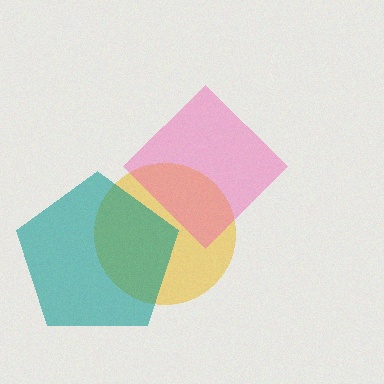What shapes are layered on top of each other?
The layered shapes are: a yellow circle, a pink diamond, a teal pentagon.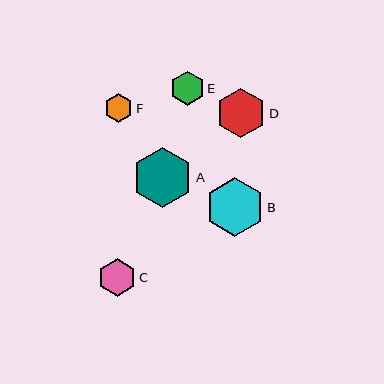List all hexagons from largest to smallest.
From largest to smallest: A, B, D, C, E, F.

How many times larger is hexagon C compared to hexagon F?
Hexagon C is approximately 1.3 times the size of hexagon F.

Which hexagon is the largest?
Hexagon A is the largest with a size of approximately 61 pixels.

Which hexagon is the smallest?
Hexagon F is the smallest with a size of approximately 28 pixels.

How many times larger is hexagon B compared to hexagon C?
Hexagon B is approximately 1.6 times the size of hexagon C.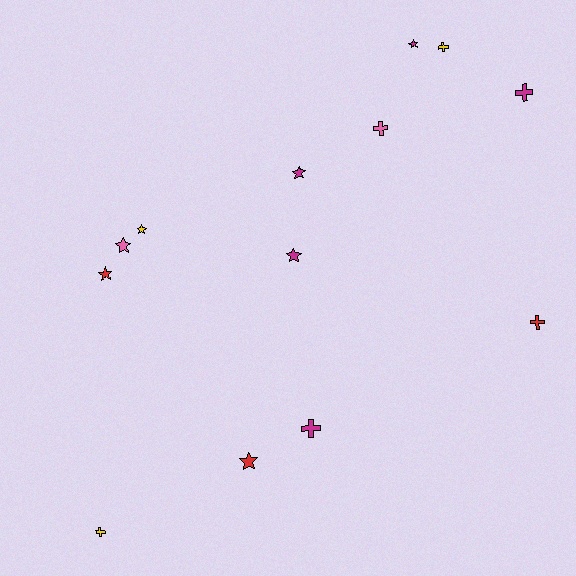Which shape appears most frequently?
Star, with 7 objects.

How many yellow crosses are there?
There are 2 yellow crosses.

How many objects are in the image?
There are 13 objects.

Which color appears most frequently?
Magenta, with 5 objects.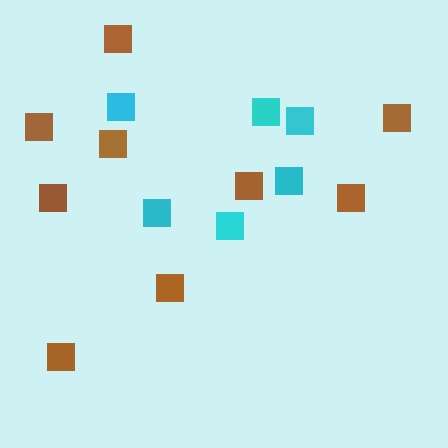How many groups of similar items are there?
There are 2 groups: one group of brown squares (9) and one group of cyan squares (6).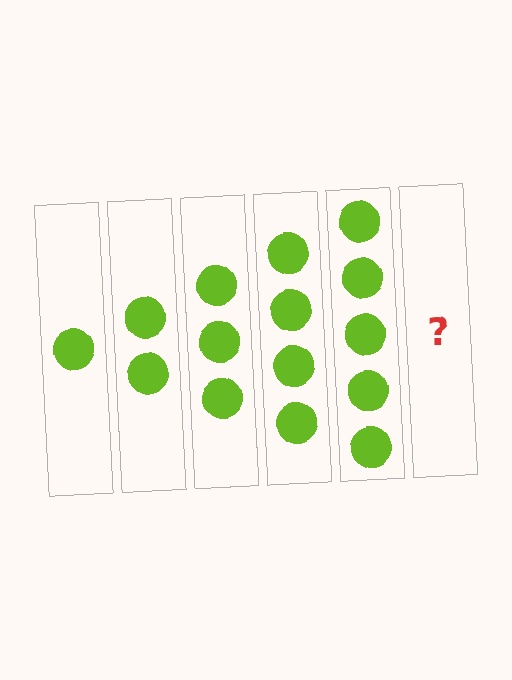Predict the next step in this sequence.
The next step is 6 circles.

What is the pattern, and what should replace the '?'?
The pattern is that each step adds one more circle. The '?' should be 6 circles.